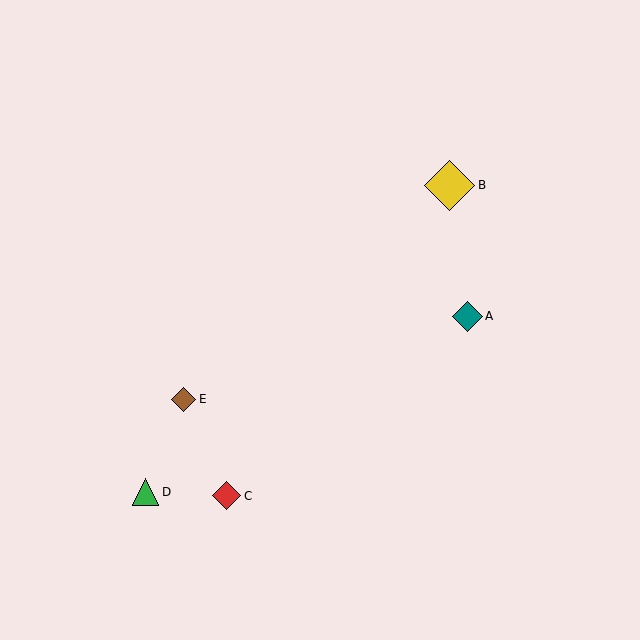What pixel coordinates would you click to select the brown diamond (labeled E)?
Click at (184, 399) to select the brown diamond E.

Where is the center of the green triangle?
The center of the green triangle is at (146, 492).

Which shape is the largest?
The yellow diamond (labeled B) is the largest.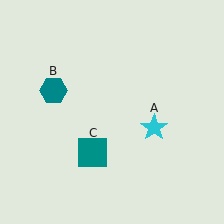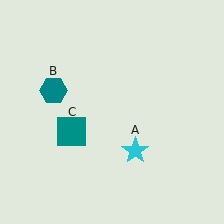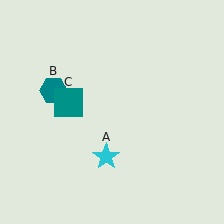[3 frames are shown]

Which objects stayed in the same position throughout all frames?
Teal hexagon (object B) remained stationary.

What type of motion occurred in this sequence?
The cyan star (object A), teal square (object C) rotated clockwise around the center of the scene.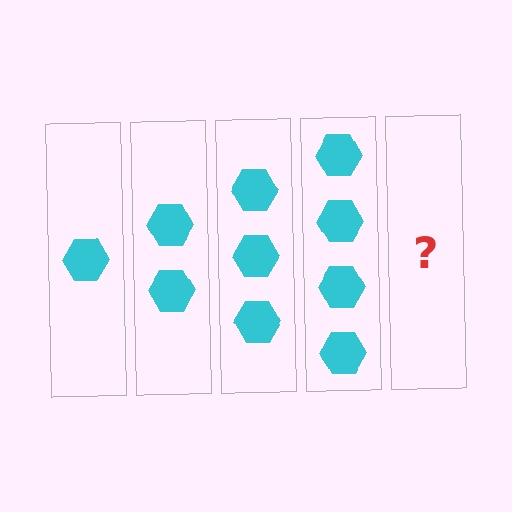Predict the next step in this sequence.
The next step is 5 hexagons.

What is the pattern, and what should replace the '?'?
The pattern is that each step adds one more hexagon. The '?' should be 5 hexagons.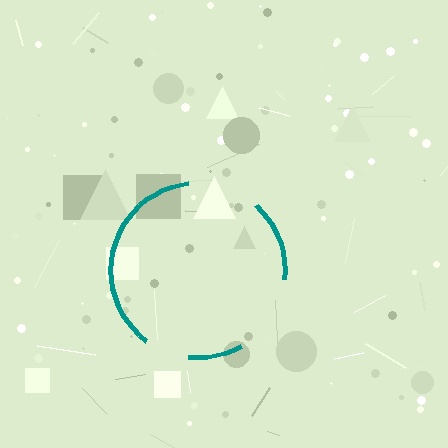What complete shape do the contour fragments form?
The contour fragments form a circle.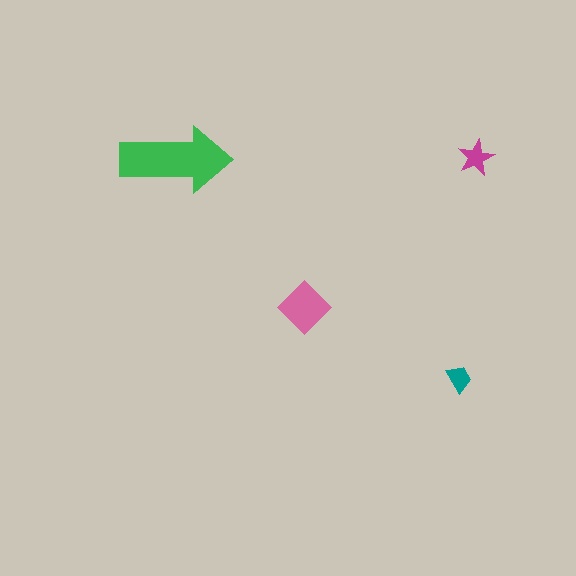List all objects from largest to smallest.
The green arrow, the pink diamond, the magenta star, the teal trapezoid.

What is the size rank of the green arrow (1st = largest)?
1st.